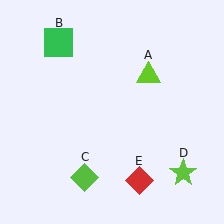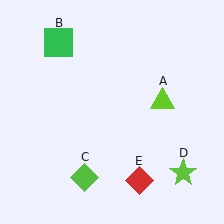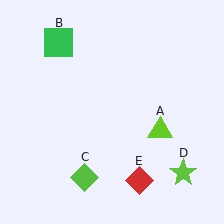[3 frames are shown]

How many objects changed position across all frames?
1 object changed position: lime triangle (object A).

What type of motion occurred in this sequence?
The lime triangle (object A) rotated clockwise around the center of the scene.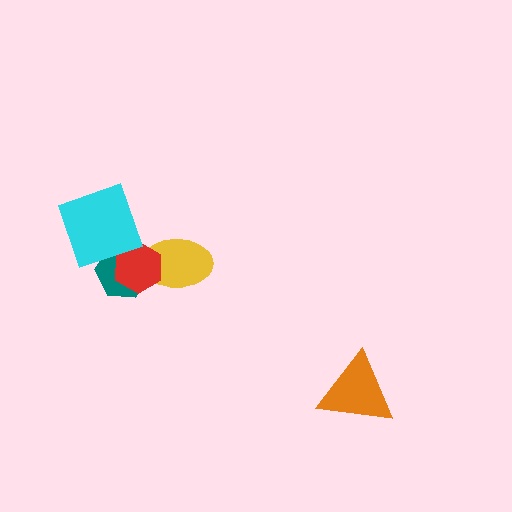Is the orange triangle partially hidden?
No, no other shape covers it.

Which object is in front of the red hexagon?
The cyan diamond is in front of the red hexagon.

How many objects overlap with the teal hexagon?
3 objects overlap with the teal hexagon.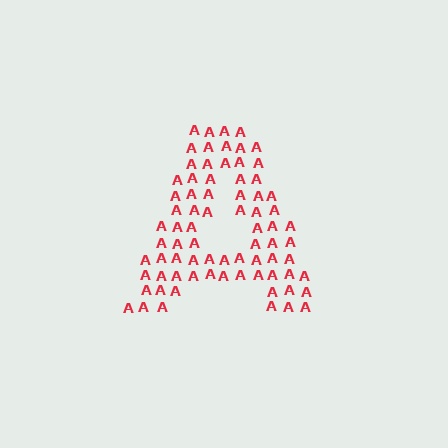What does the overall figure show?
The overall figure shows the letter A.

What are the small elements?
The small elements are letter A's.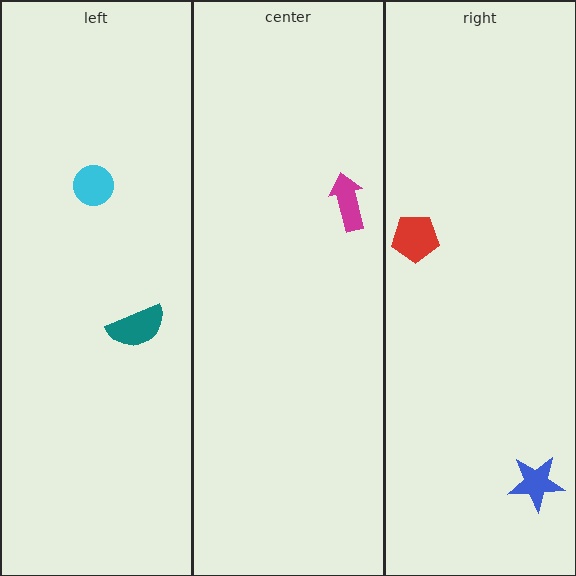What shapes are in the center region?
The magenta arrow.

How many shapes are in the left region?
2.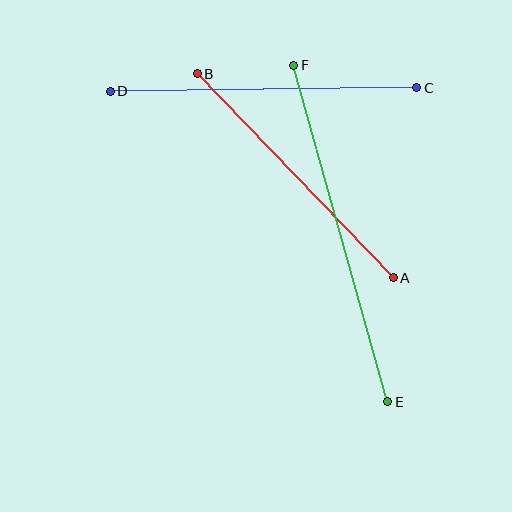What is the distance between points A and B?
The distance is approximately 283 pixels.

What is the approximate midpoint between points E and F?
The midpoint is at approximately (341, 233) pixels.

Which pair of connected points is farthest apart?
Points E and F are farthest apart.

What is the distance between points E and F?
The distance is approximately 349 pixels.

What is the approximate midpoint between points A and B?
The midpoint is at approximately (295, 176) pixels.